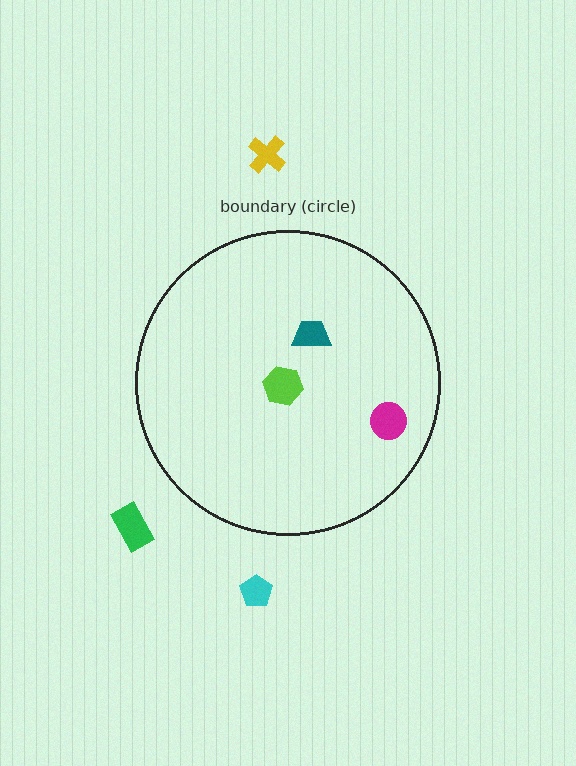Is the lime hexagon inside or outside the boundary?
Inside.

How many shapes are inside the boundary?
3 inside, 3 outside.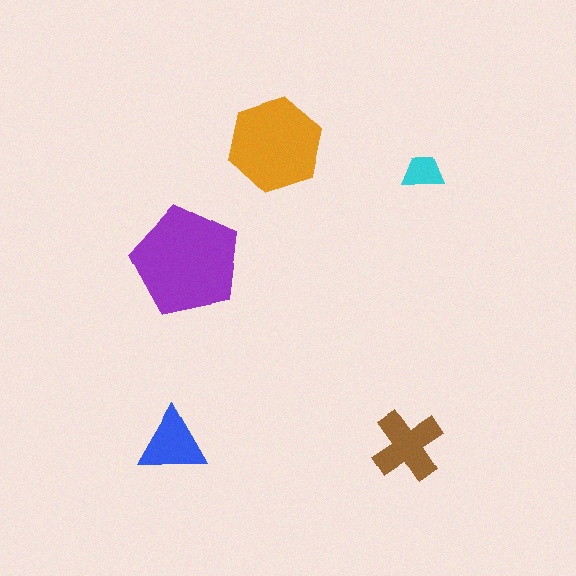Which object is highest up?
The orange hexagon is topmost.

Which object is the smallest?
The cyan trapezoid.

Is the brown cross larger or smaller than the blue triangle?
Larger.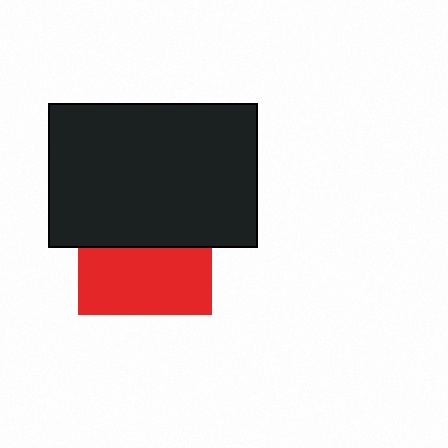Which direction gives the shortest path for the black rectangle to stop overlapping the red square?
Moving up gives the shortest separation.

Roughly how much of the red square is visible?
About half of it is visible (roughly 51%).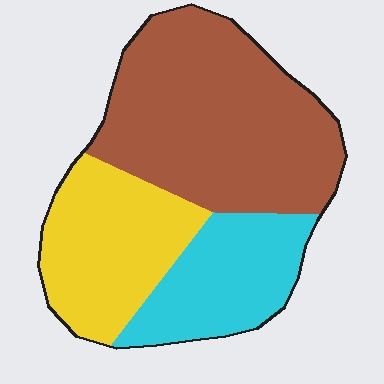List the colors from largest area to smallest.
From largest to smallest: brown, yellow, cyan.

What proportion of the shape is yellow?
Yellow covers around 25% of the shape.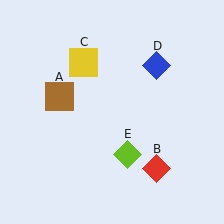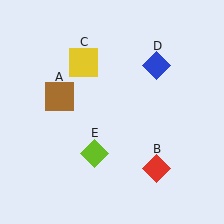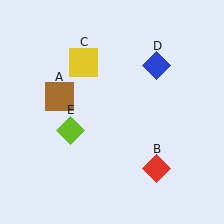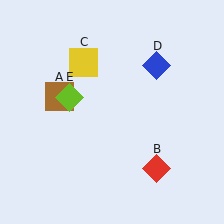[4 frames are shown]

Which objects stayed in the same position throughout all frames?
Brown square (object A) and red diamond (object B) and yellow square (object C) and blue diamond (object D) remained stationary.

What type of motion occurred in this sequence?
The lime diamond (object E) rotated clockwise around the center of the scene.